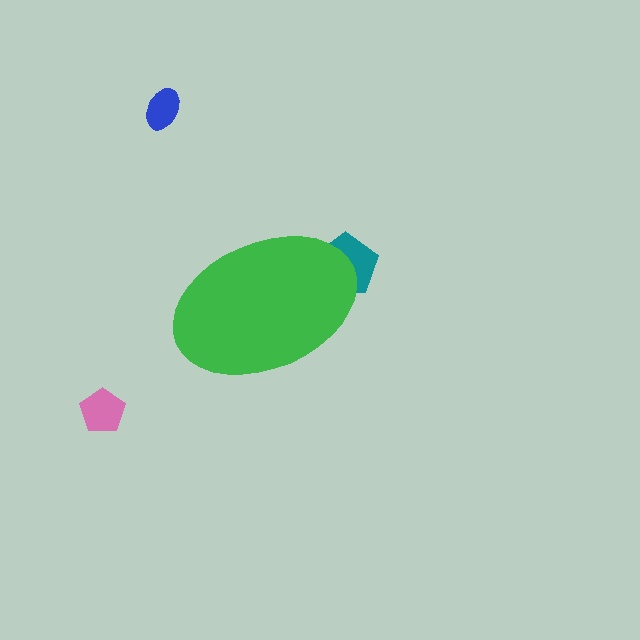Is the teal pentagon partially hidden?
Yes, the teal pentagon is partially hidden behind the green ellipse.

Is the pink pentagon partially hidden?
No, the pink pentagon is fully visible.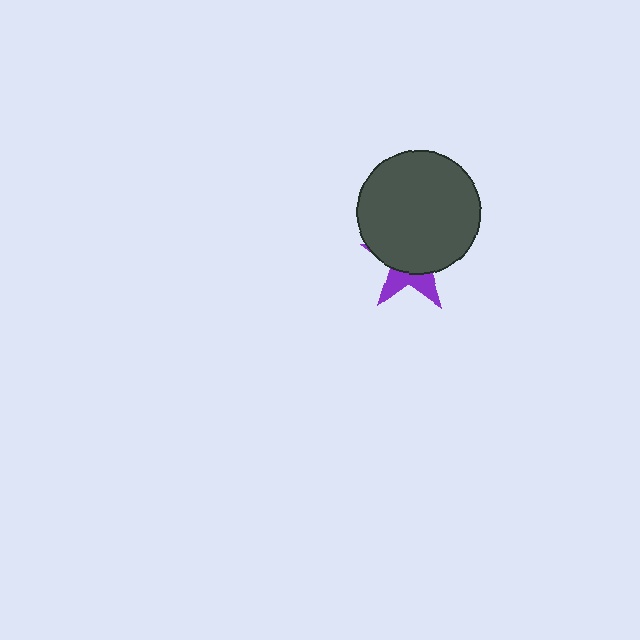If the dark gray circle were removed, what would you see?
You would see the complete purple star.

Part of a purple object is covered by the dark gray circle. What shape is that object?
It is a star.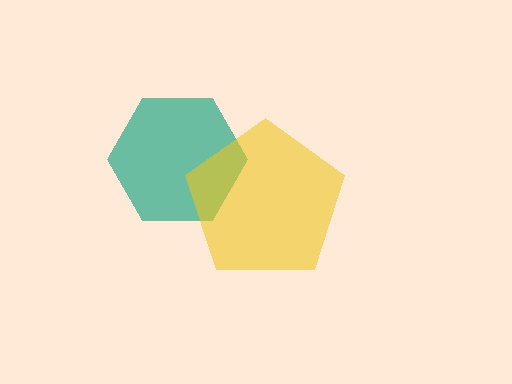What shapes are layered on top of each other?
The layered shapes are: a teal hexagon, a yellow pentagon.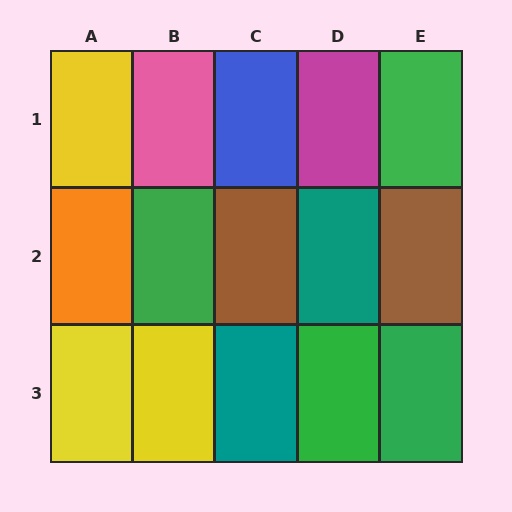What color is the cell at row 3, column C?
Teal.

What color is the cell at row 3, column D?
Green.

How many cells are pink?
1 cell is pink.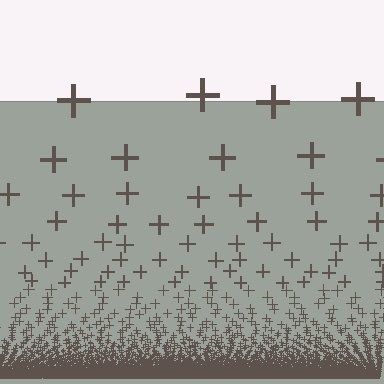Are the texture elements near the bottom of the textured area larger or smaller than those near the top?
Smaller. The gradient is inverted — elements near the bottom are smaller and denser.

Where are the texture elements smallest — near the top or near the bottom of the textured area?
Near the bottom.